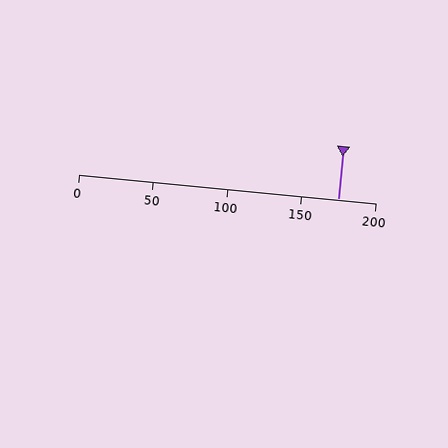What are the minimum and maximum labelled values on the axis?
The axis runs from 0 to 200.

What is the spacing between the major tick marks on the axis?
The major ticks are spaced 50 apart.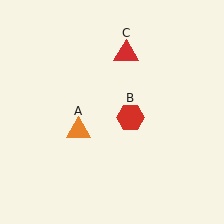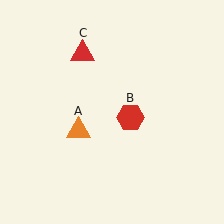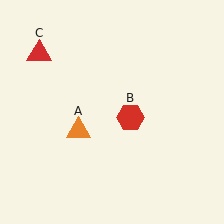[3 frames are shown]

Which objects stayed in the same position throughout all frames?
Orange triangle (object A) and red hexagon (object B) remained stationary.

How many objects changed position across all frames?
1 object changed position: red triangle (object C).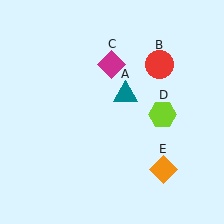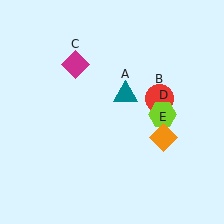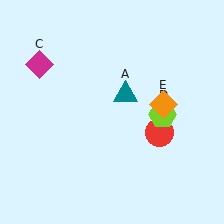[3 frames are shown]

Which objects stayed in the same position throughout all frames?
Teal triangle (object A) and lime hexagon (object D) remained stationary.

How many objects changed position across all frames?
3 objects changed position: red circle (object B), magenta diamond (object C), orange diamond (object E).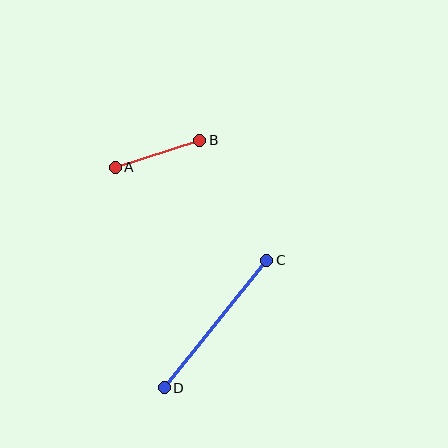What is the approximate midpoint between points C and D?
The midpoint is at approximately (215, 324) pixels.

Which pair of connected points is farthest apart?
Points C and D are farthest apart.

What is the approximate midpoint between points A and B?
The midpoint is at approximately (158, 154) pixels.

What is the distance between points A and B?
The distance is approximately 89 pixels.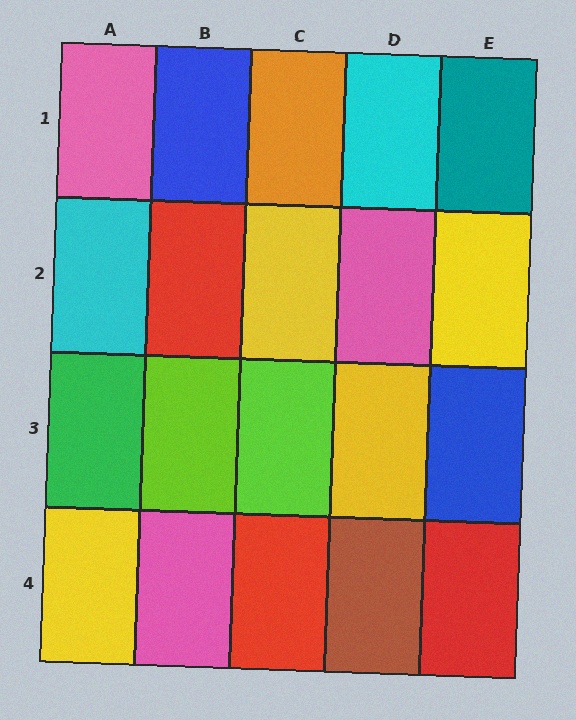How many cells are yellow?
4 cells are yellow.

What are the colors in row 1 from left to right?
Pink, blue, orange, cyan, teal.